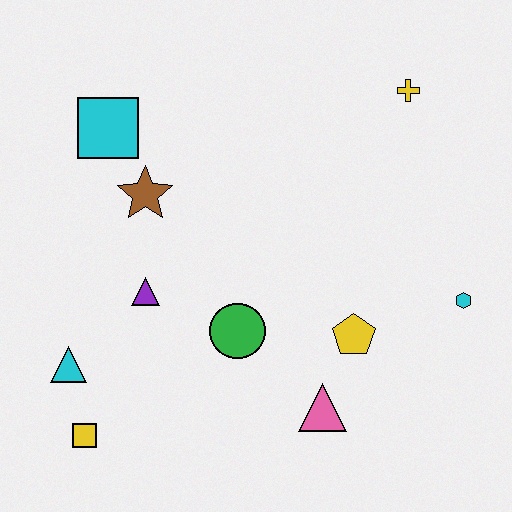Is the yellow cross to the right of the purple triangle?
Yes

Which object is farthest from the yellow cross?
The yellow square is farthest from the yellow cross.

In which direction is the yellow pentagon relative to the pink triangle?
The yellow pentagon is above the pink triangle.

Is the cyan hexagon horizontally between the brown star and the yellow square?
No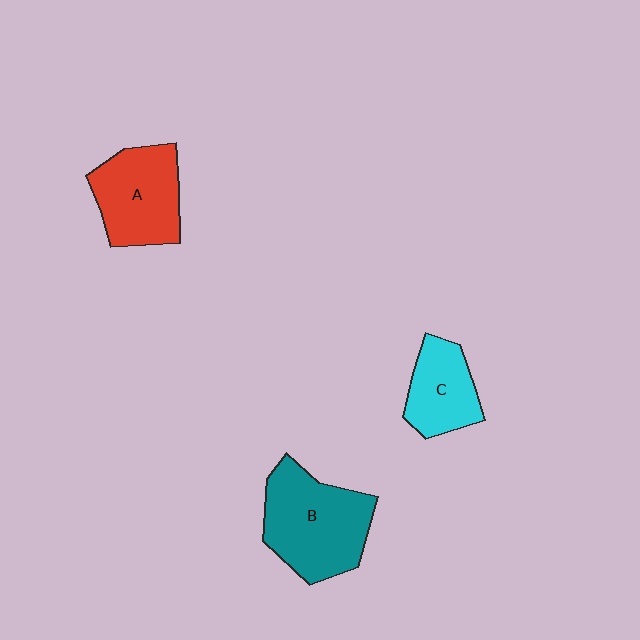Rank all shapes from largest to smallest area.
From largest to smallest: B (teal), A (red), C (cyan).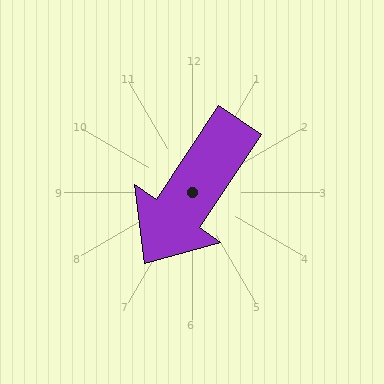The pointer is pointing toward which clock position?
Roughly 7 o'clock.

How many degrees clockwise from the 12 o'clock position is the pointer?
Approximately 214 degrees.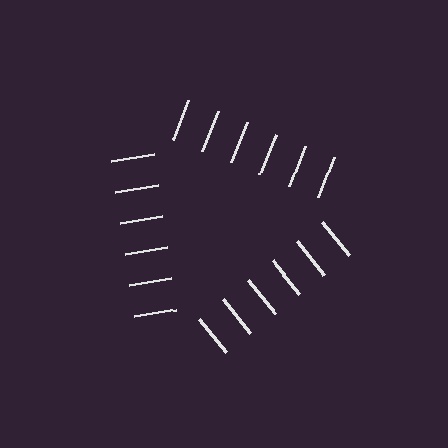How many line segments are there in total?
18 — 6 along each of the 3 edges.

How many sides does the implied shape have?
3 sides — the line-ends trace a triangle.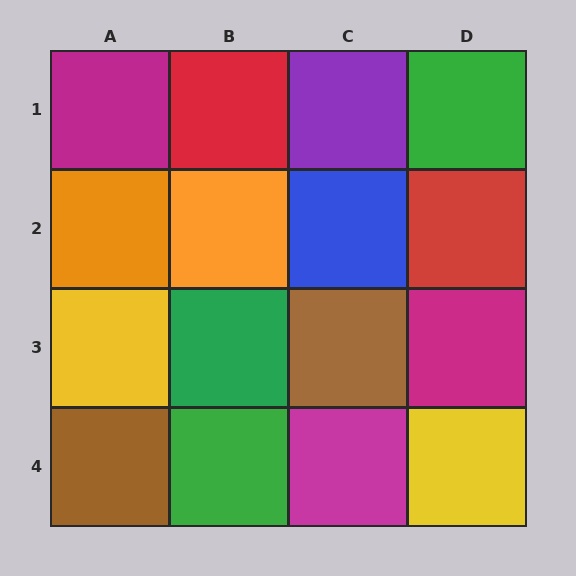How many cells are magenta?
3 cells are magenta.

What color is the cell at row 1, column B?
Red.